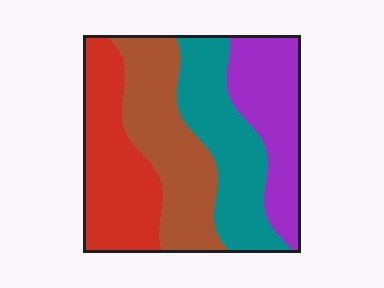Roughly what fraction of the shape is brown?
Brown covers roughly 25% of the shape.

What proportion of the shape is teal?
Teal takes up about one quarter (1/4) of the shape.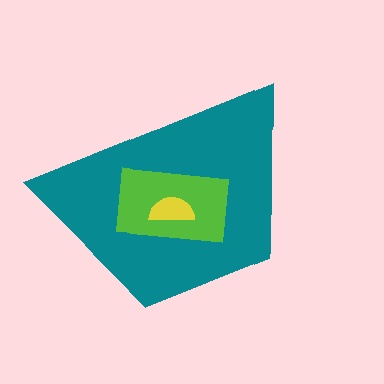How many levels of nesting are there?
3.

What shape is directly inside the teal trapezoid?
The lime rectangle.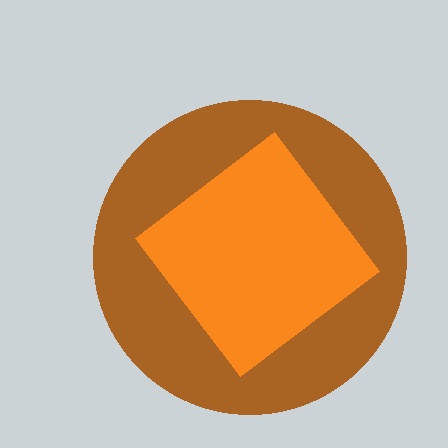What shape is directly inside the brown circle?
The orange diamond.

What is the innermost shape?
The orange diamond.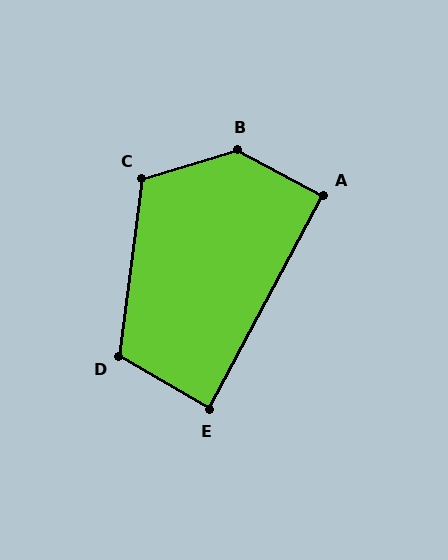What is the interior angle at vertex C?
Approximately 114 degrees (obtuse).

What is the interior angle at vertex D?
Approximately 113 degrees (obtuse).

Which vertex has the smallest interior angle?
E, at approximately 88 degrees.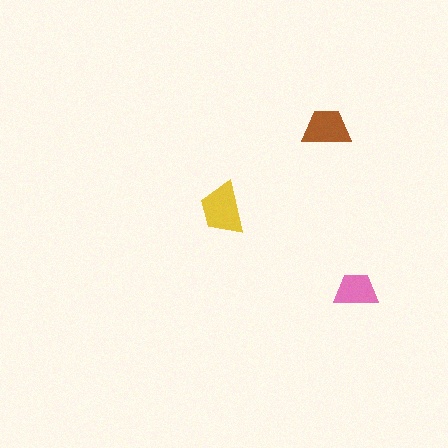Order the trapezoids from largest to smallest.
the yellow one, the brown one, the pink one.